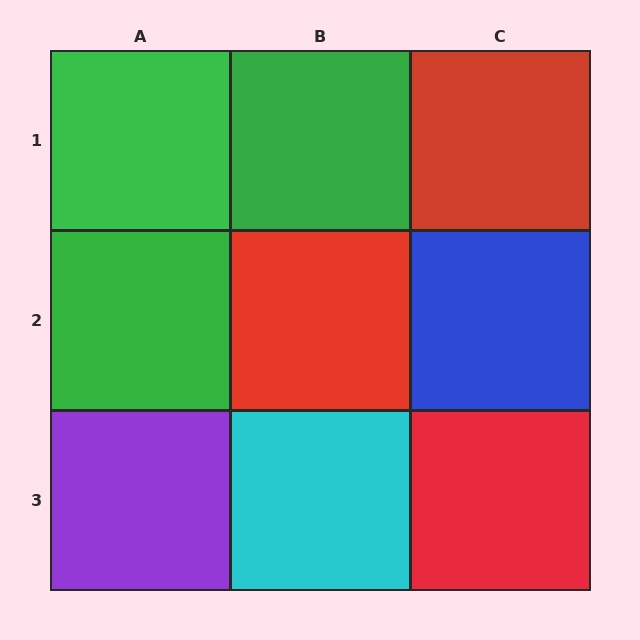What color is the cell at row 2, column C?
Blue.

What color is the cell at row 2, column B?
Red.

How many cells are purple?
1 cell is purple.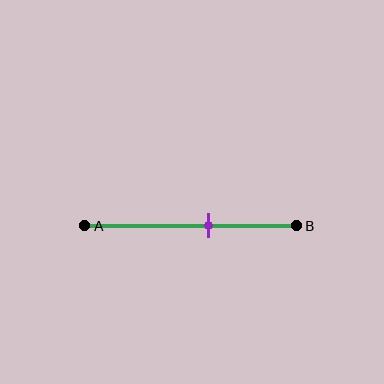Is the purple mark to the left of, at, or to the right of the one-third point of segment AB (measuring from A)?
The purple mark is to the right of the one-third point of segment AB.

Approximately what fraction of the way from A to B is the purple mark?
The purple mark is approximately 60% of the way from A to B.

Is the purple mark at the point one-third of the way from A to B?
No, the mark is at about 60% from A, not at the 33% one-third point.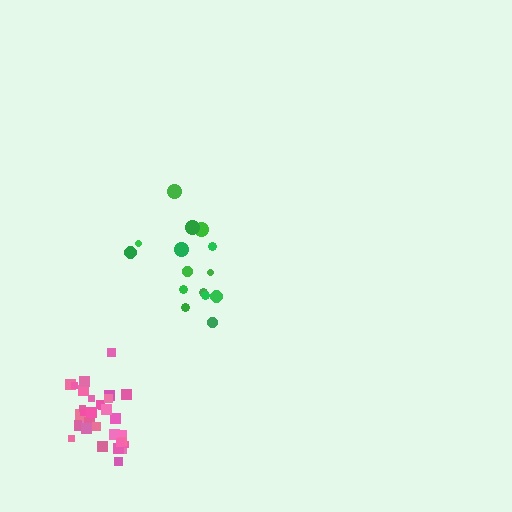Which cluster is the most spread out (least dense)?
Green.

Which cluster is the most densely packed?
Pink.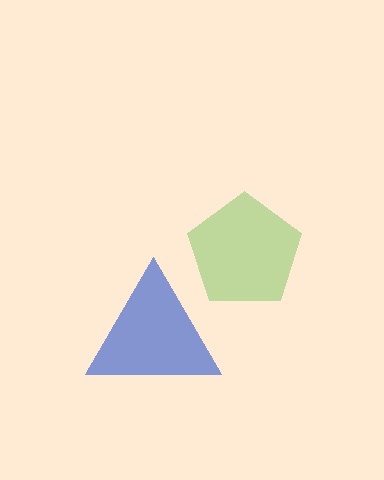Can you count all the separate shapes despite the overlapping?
Yes, there are 2 separate shapes.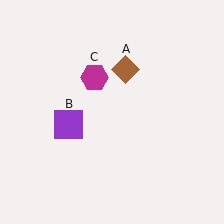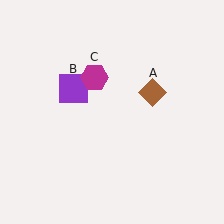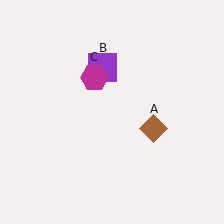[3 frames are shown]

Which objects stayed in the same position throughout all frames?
Magenta hexagon (object C) remained stationary.